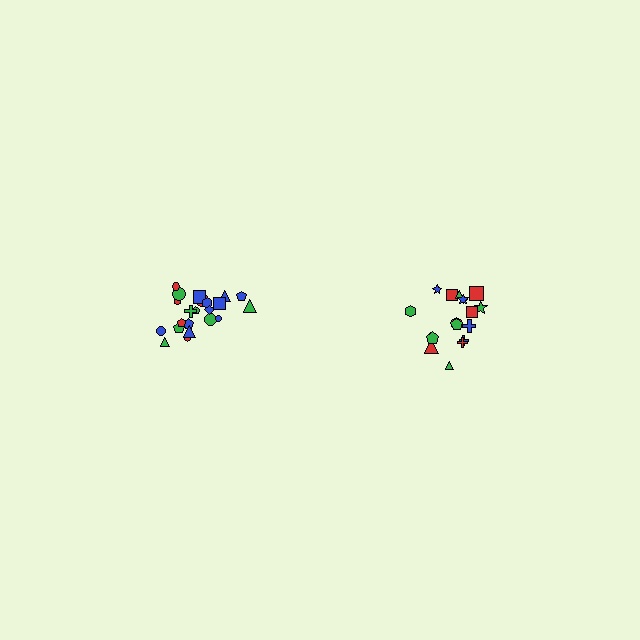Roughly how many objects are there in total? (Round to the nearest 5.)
Roughly 40 objects in total.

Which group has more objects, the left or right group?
The left group.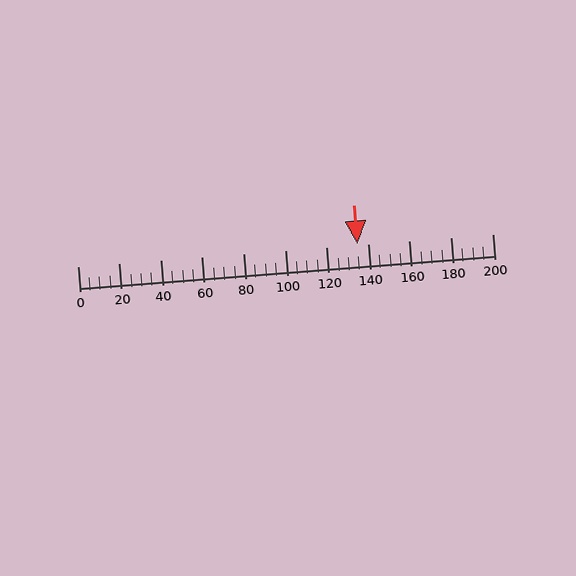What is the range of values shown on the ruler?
The ruler shows values from 0 to 200.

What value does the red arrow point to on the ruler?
The red arrow points to approximately 135.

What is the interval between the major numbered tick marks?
The major tick marks are spaced 20 units apart.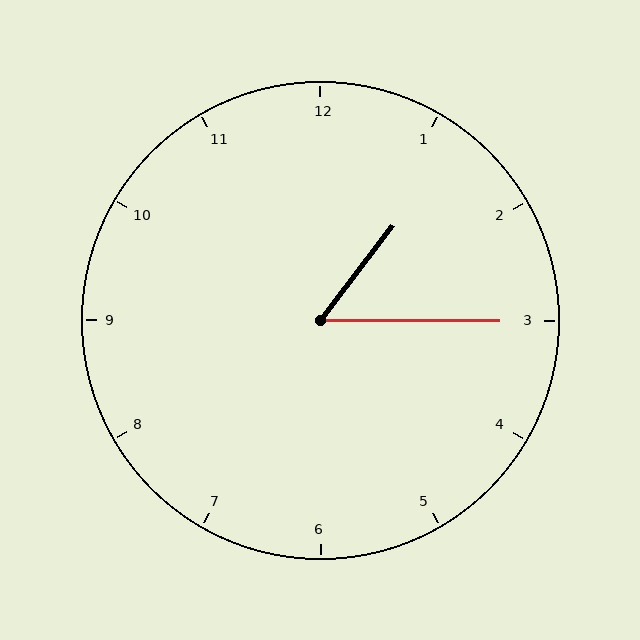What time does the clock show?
1:15.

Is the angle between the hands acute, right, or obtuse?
It is acute.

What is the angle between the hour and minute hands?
Approximately 52 degrees.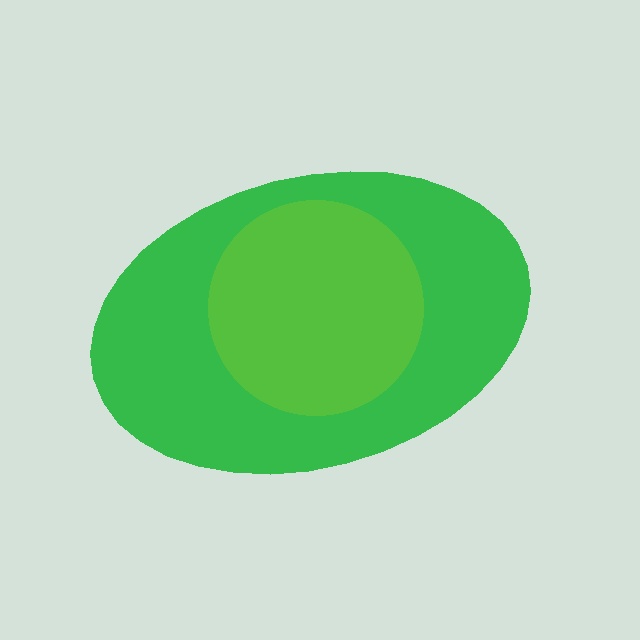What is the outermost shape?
The green ellipse.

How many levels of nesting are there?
2.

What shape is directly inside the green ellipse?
The lime circle.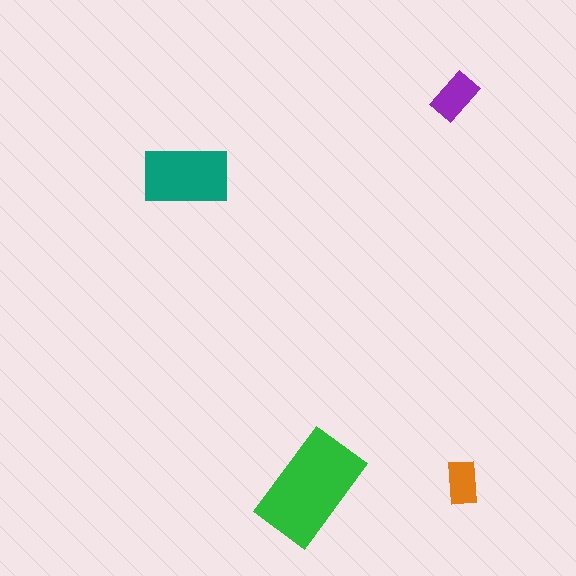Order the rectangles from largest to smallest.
the green one, the teal one, the purple one, the orange one.